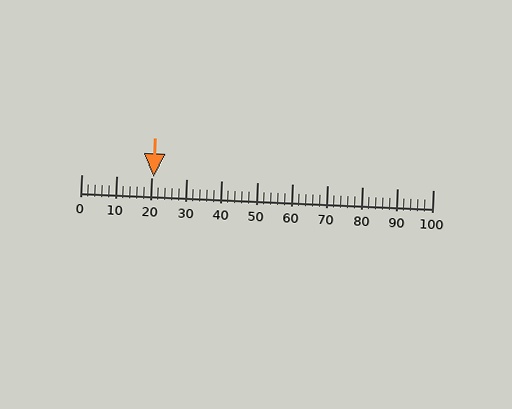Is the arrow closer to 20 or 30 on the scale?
The arrow is closer to 20.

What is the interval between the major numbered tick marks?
The major tick marks are spaced 10 units apart.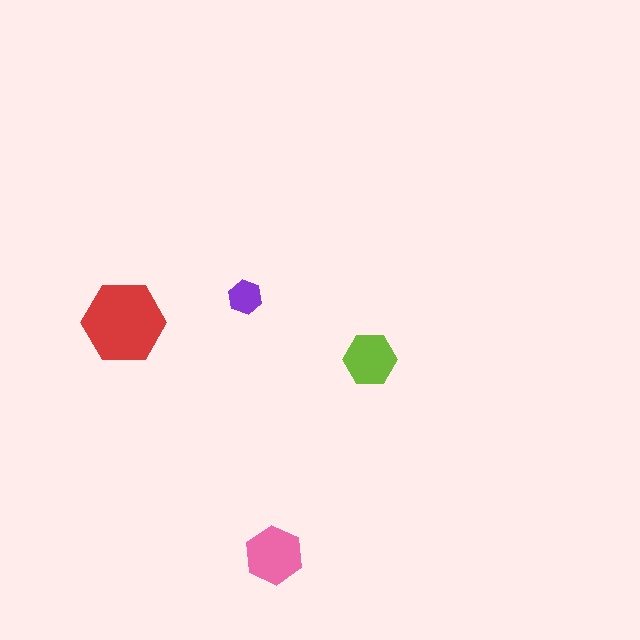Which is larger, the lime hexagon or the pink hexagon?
The pink one.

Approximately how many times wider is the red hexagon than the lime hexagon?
About 1.5 times wider.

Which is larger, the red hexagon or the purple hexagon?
The red one.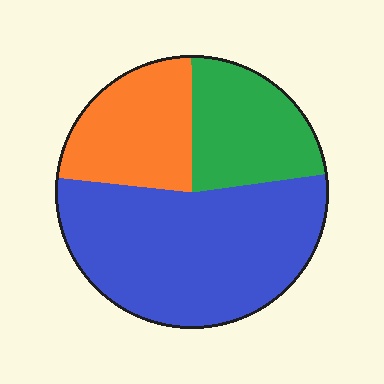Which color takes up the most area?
Blue, at roughly 55%.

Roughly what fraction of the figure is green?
Green covers around 25% of the figure.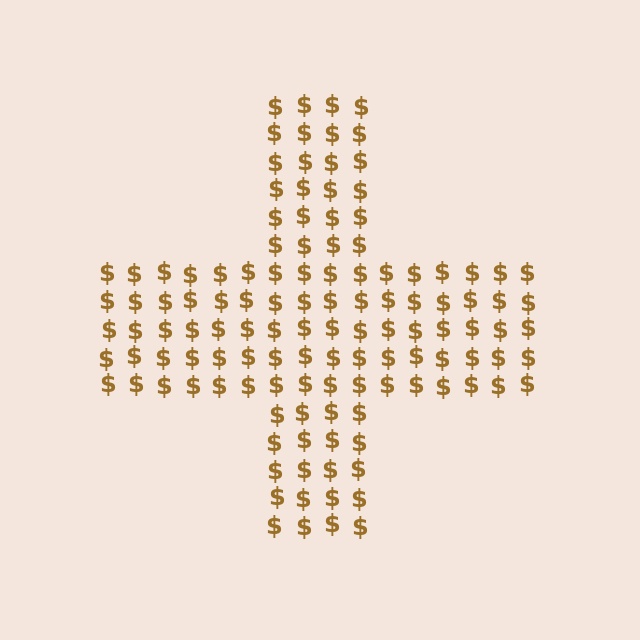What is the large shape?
The large shape is a cross.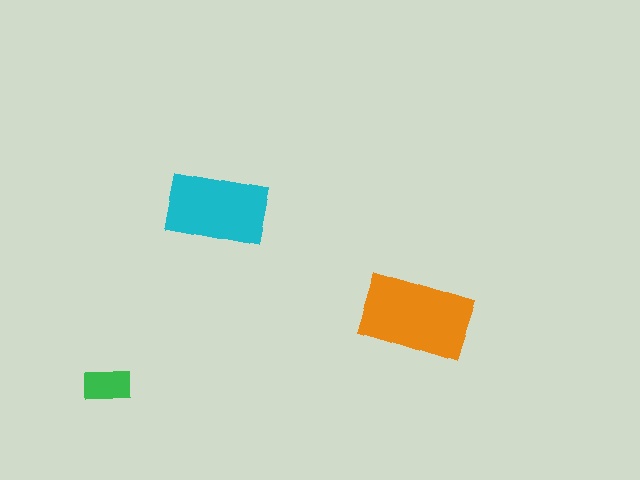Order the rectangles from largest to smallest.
the orange one, the cyan one, the green one.